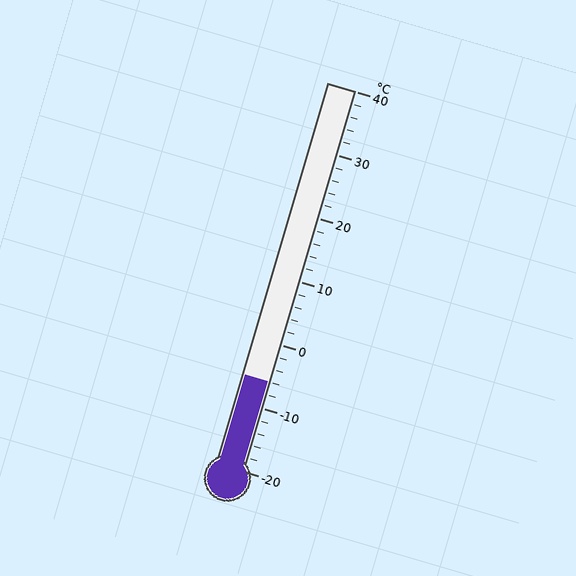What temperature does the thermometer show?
The thermometer shows approximately -6°C.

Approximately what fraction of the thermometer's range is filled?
The thermometer is filled to approximately 25% of its range.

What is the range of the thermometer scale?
The thermometer scale ranges from -20°C to 40°C.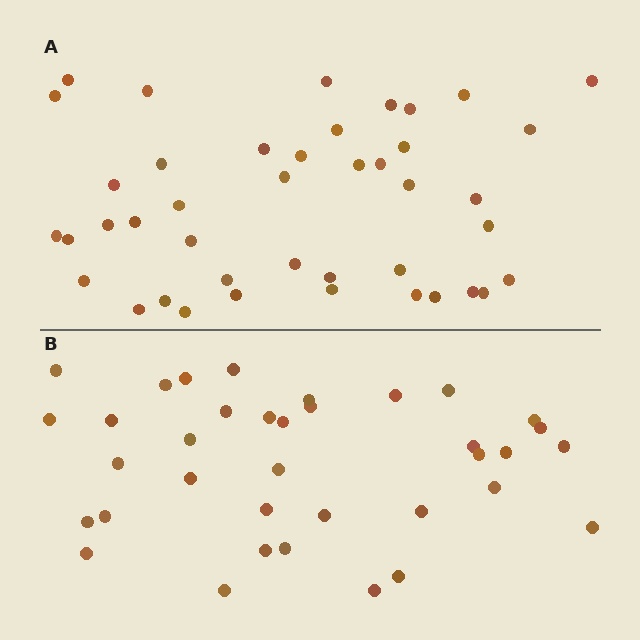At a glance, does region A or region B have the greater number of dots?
Region A (the top region) has more dots.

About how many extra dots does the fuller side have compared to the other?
Region A has about 6 more dots than region B.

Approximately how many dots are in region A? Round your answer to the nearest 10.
About 40 dots. (The exact count is 42, which rounds to 40.)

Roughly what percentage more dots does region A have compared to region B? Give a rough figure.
About 15% more.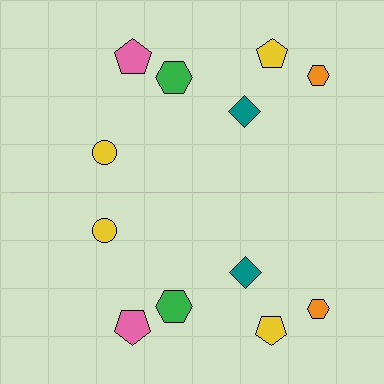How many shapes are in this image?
There are 12 shapes in this image.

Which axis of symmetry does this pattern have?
The pattern has a horizontal axis of symmetry running through the center of the image.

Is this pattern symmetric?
Yes, this pattern has bilateral (reflection) symmetry.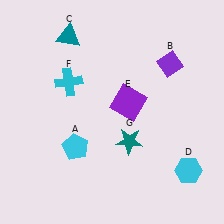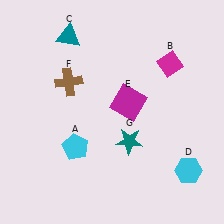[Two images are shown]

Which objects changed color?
B changed from purple to magenta. E changed from purple to magenta. F changed from cyan to brown.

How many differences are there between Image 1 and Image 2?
There are 3 differences between the two images.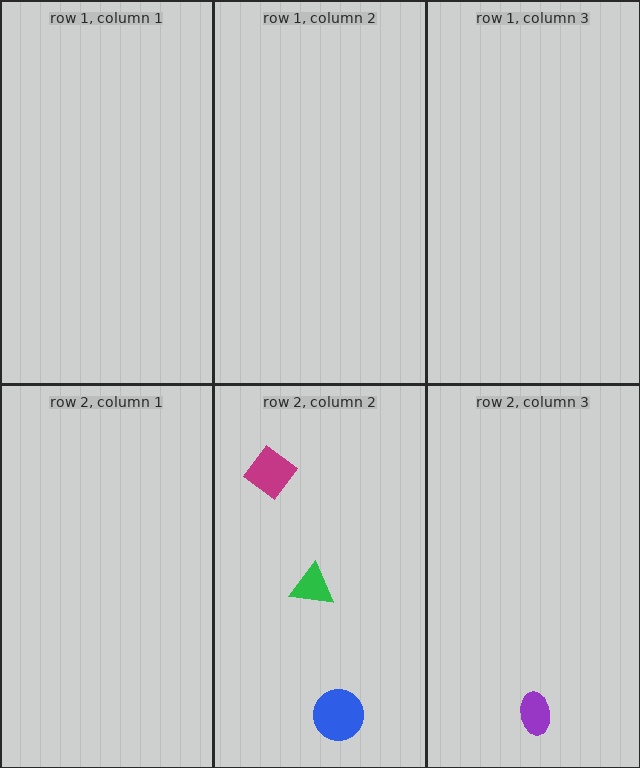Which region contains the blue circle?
The row 2, column 2 region.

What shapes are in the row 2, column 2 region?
The magenta diamond, the green triangle, the blue circle.